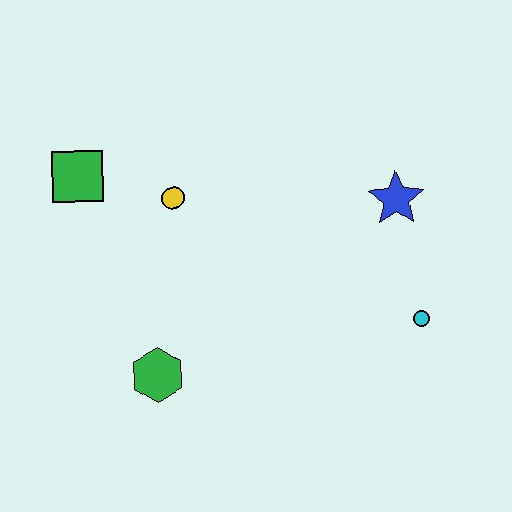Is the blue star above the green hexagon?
Yes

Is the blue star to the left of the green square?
No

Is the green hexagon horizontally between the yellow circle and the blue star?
No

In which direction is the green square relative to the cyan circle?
The green square is to the left of the cyan circle.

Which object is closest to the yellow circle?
The green square is closest to the yellow circle.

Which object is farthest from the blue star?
The green square is farthest from the blue star.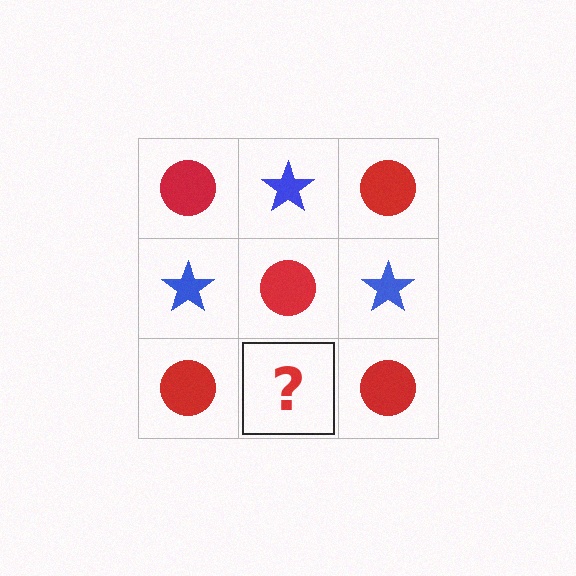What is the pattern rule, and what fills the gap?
The rule is that it alternates red circle and blue star in a checkerboard pattern. The gap should be filled with a blue star.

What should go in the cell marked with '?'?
The missing cell should contain a blue star.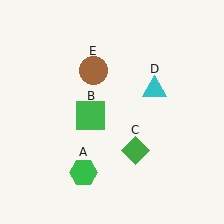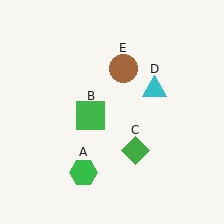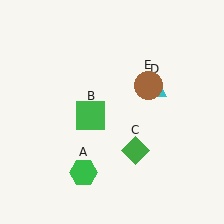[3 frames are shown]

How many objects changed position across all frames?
1 object changed position: brown circle (object E).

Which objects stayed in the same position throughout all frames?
Green hexagon (object A) and green square (object B) and green diamond (object C) and cyan triangle (object D) remained stationary.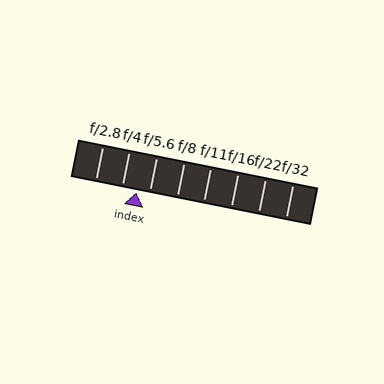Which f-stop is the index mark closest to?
The index mark is closest to f/5.6.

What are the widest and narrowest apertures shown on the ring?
The widest aperture shown is f/2.8 and the narrowest is f/32.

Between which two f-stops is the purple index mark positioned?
The index mark is between f/4 and f/5.6.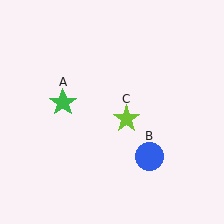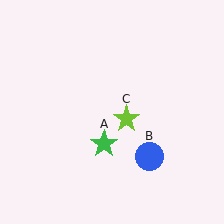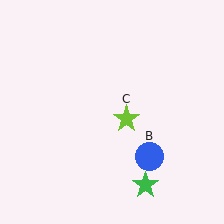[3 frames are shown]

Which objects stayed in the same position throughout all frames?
Blue circle (object B) and lime star (object C) remained stationary.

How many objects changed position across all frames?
1 object changed position: green star (object A).